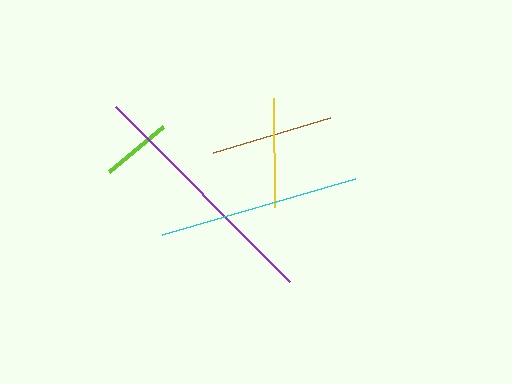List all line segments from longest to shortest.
From longest to shortest: purple, cyan, brown, yellow, lime.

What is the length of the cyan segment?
The cyan segment is approximately 201 pixels long.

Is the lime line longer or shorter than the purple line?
The purple line is longer than the lime line.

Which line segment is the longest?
The purple line is the longest at approximately 247 pixels.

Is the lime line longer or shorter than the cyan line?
The cyan line is longer than the lime line.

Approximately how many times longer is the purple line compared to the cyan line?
The purple line is approximately 1.2 times the length of the cyan line.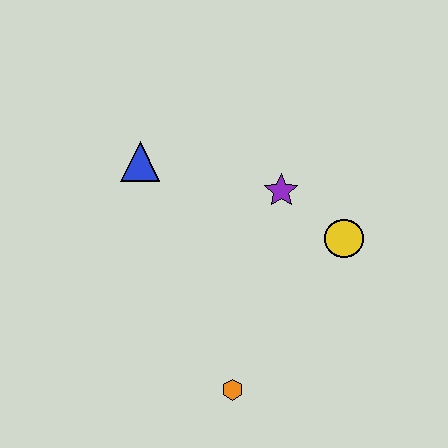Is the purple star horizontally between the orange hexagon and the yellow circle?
Yes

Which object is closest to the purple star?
The yellow circle is closest to the purple star.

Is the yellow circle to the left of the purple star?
No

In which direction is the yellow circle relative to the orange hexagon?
The yellow circle is above the orange hexagon.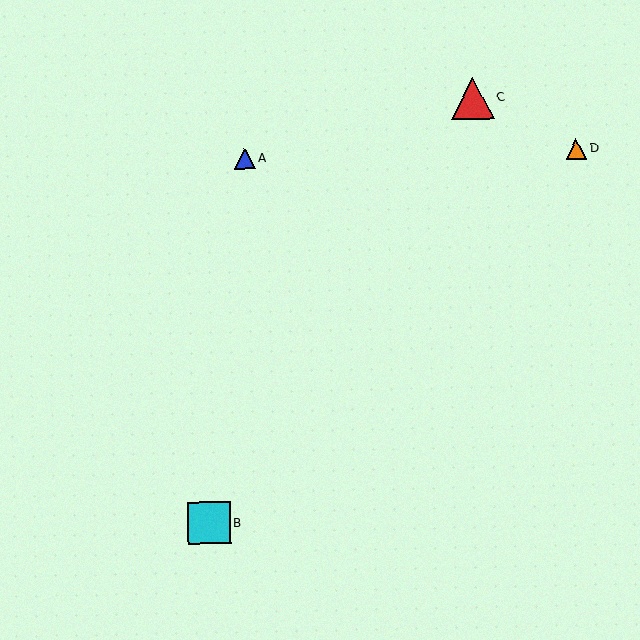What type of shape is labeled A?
Shape A is a blue triangle.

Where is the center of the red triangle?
The center of the red triangle is at (473, 98).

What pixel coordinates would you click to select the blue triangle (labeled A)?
Click at (244, 158) to select the blue triangle A.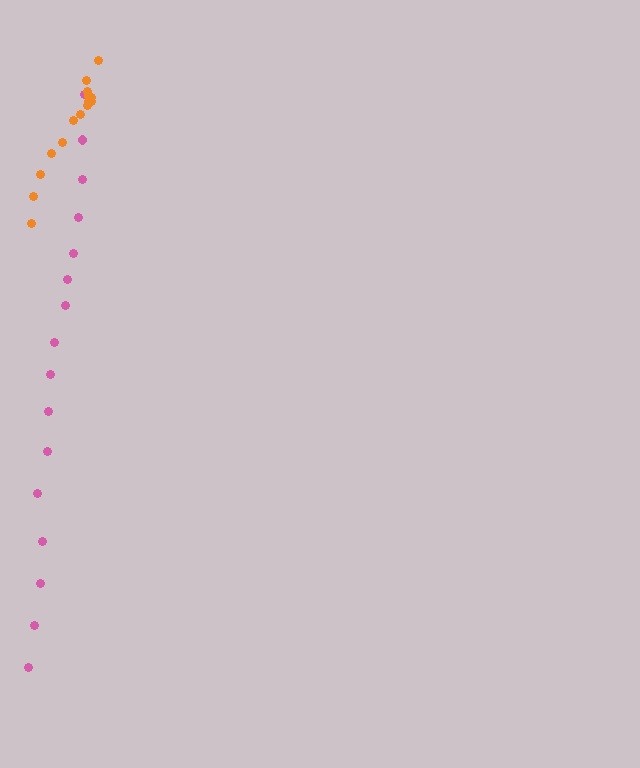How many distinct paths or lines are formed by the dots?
There are 2 distinct paths.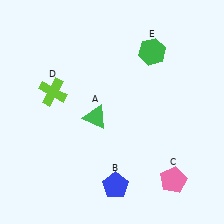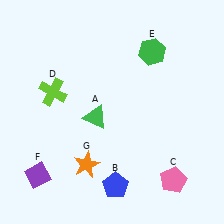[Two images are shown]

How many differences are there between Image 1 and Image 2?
There are 2 differences between the two images.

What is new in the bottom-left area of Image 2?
An orange star (G) was added in the bottom-left area of Image 2.